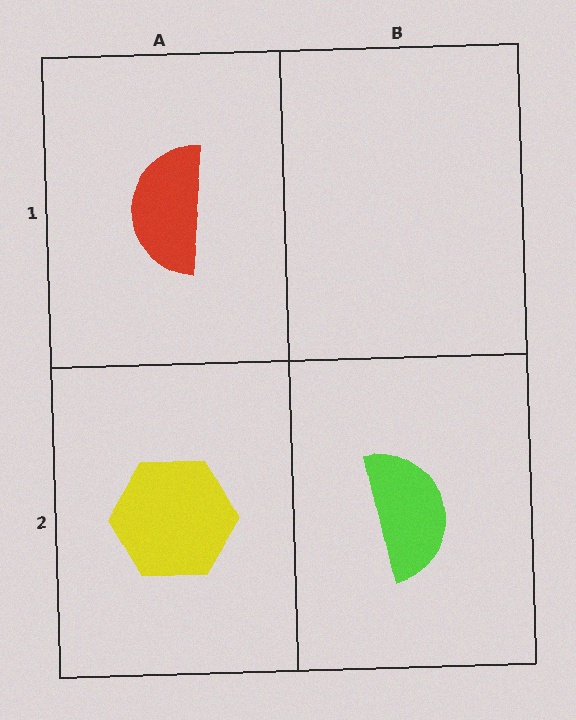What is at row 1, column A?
A red semicircle.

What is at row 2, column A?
A yellow hexagon.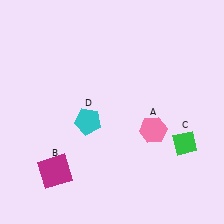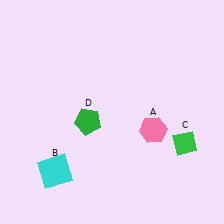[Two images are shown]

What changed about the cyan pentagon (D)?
In Image 1, D is cyan. In Image 2, it changed to green.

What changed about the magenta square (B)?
In Image 1, B is magenta. In Image 2, it changed to cyan.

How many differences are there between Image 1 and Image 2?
There are 2 differences between the two images.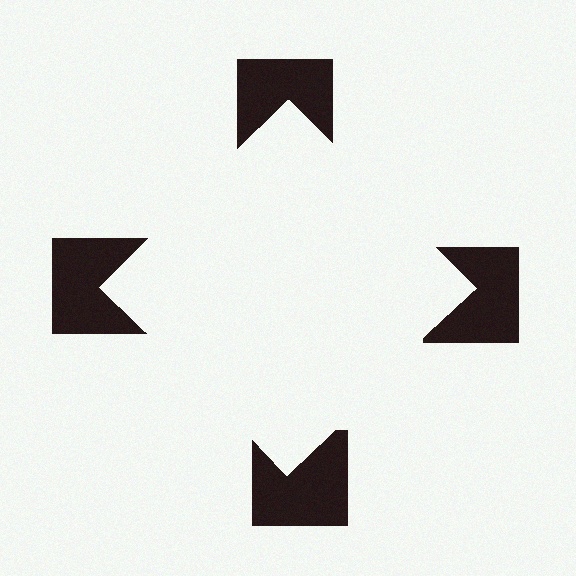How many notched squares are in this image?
There are 4 — one at each vertex of the illusory square.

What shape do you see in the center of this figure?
An illusory square — its edges are inferred from the aligned wedge cuts in the notched squares, not physically drawn.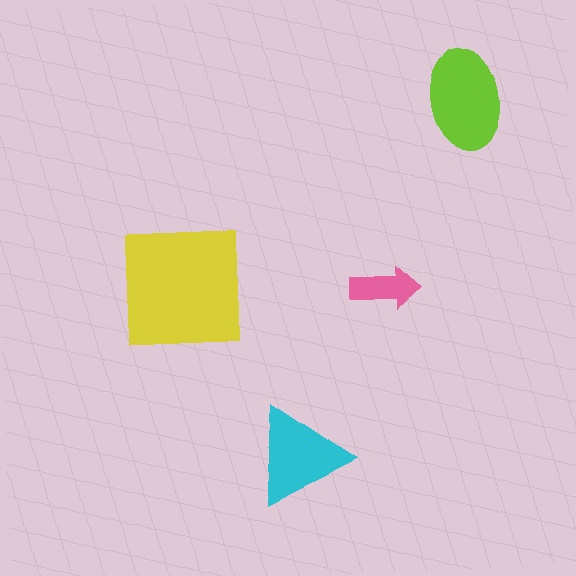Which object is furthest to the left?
The yellow square is leftmost.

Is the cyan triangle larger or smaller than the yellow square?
Smaller.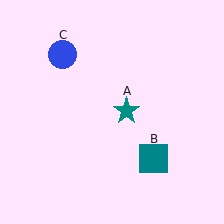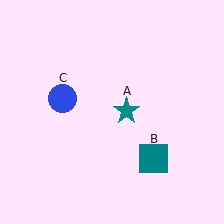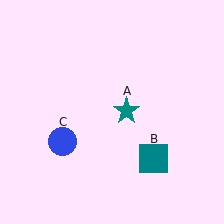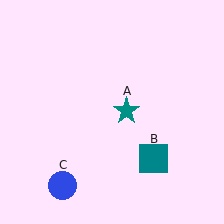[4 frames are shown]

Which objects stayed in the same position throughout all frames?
Teal star (object A) and teal square (object B) remained stationary.